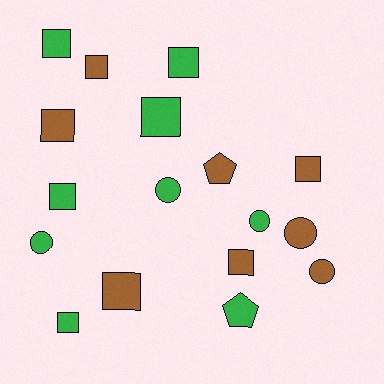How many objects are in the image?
There are 17 objects.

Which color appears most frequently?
Green, with 9 objects.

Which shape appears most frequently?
Square, with 10 objects.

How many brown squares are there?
There are 5 brown squares.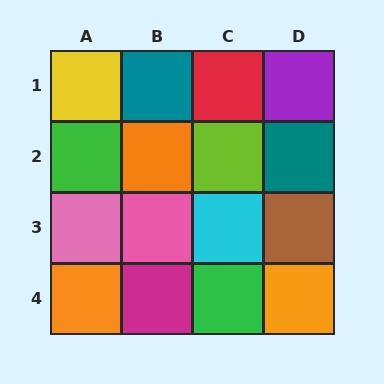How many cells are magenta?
1 cell is magenta.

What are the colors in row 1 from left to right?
Yellow, teal, red, purple.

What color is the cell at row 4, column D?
Orange.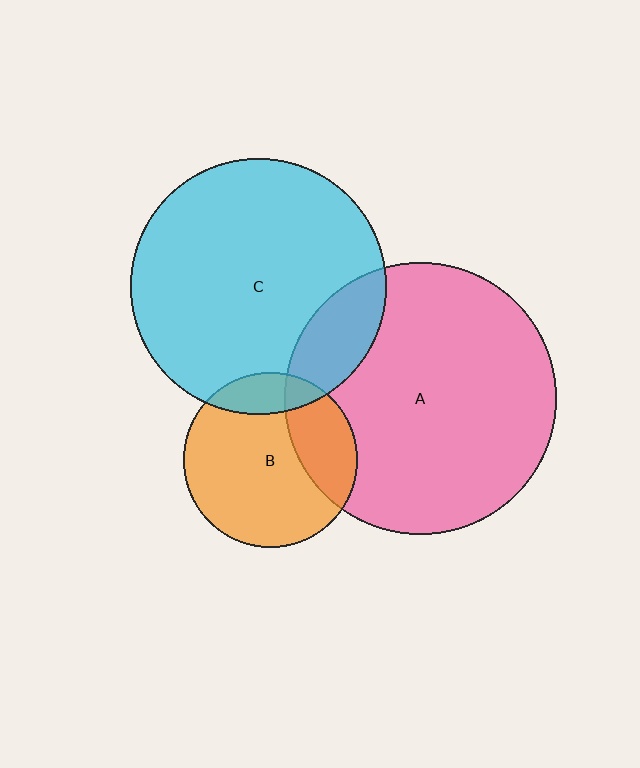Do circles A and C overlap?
Yes.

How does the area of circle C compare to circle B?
Approximately 2.2 times.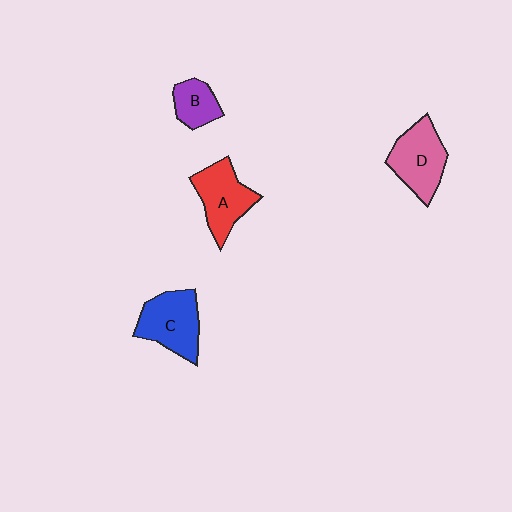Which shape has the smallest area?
Shape B (purple).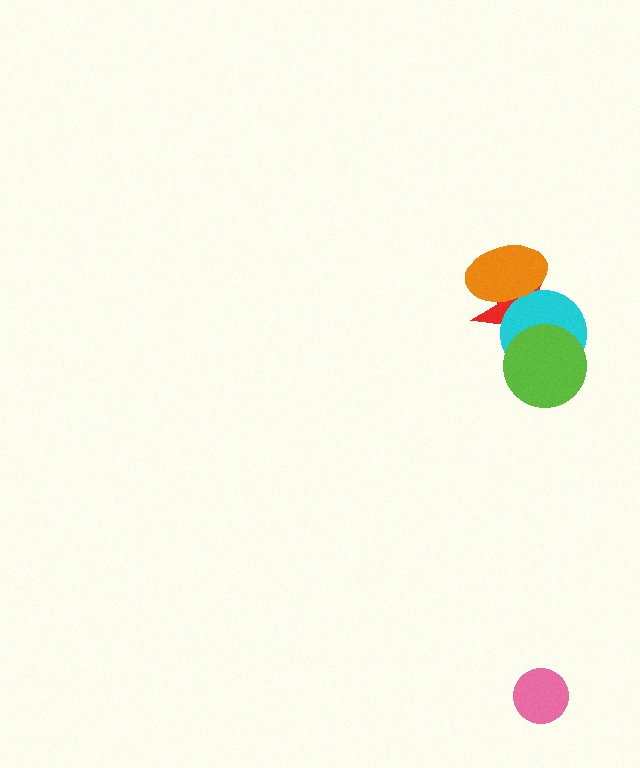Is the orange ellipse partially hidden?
No, no other shape covers it.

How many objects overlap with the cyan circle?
3 objects overlap with the cyan circle.